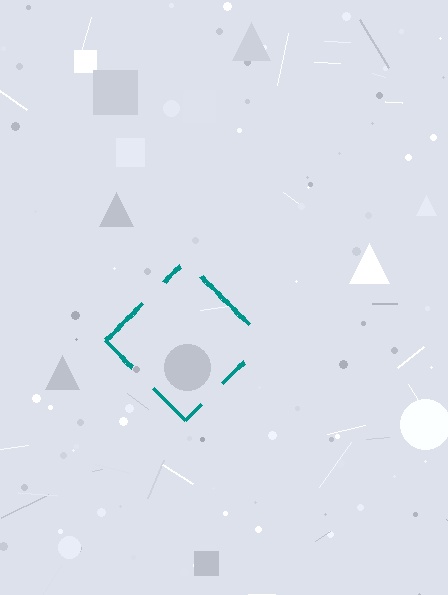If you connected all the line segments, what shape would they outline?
They would outline a diamond.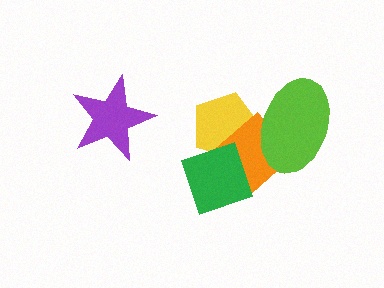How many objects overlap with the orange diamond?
3 objects overlap with the orange diamond.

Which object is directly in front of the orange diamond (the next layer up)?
The green diamond is directly in front of the orange diamond.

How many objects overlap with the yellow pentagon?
3 objects overlap with the yellow pentagon.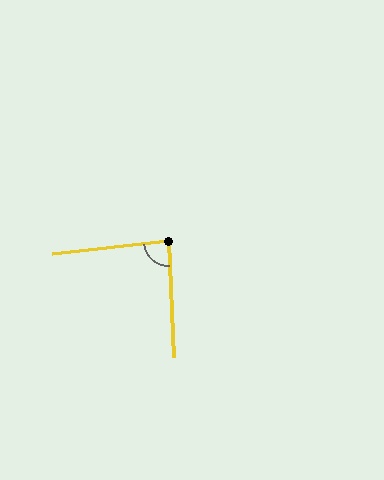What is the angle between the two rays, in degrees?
Approximately 86 degrees.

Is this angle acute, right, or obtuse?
It is approximately a right angle.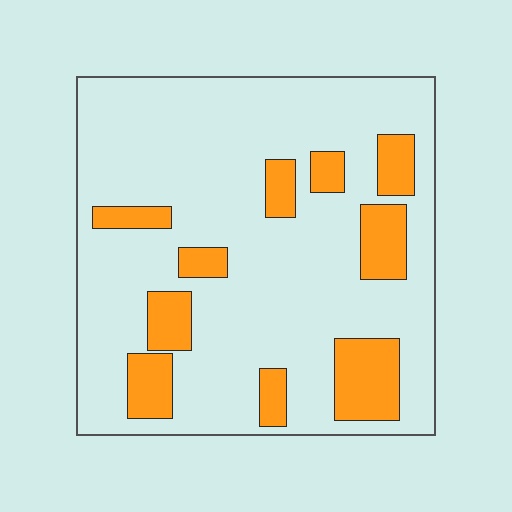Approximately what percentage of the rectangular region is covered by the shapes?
Approximately 20%.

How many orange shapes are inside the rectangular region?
10.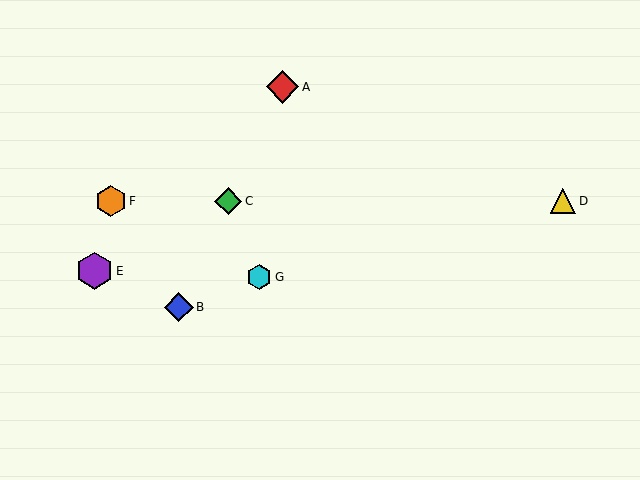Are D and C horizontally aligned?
Yes, both are at y≈201.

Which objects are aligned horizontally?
Objects C, D, F are aligned horizontally.